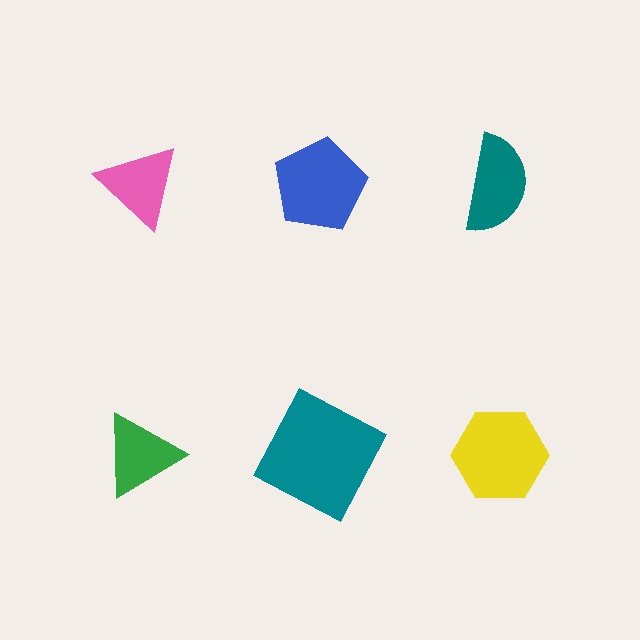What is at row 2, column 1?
A green triangle.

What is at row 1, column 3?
A teal semicircle.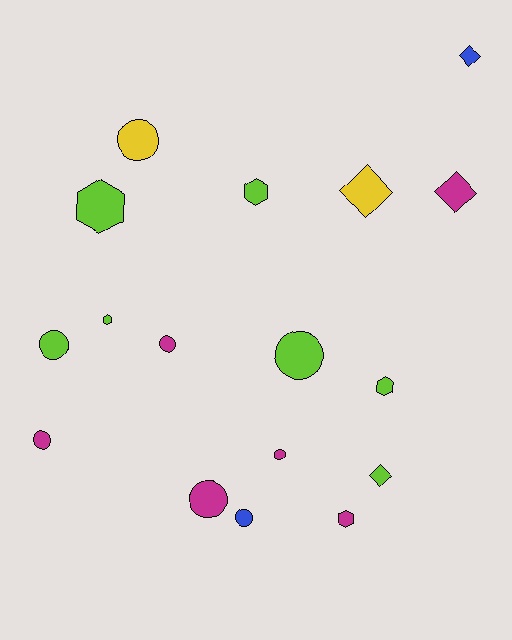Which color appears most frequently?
Lime, with 7 objects.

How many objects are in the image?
There are 17 objects.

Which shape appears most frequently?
Circle, with 8 objects.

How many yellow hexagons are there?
There are no yellow hexagons.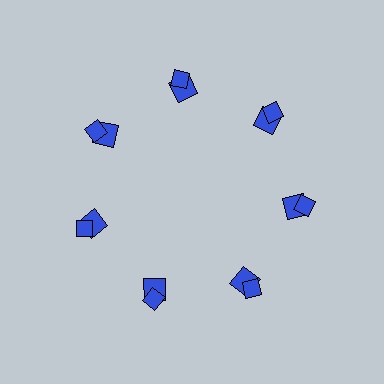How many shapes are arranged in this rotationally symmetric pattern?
There are 14 shapes, arranged in 7 groups of 2.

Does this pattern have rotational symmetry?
Yes, this pattern has 7-fold rotational symmetry. It looks the same after rotating 51 degrees around the center.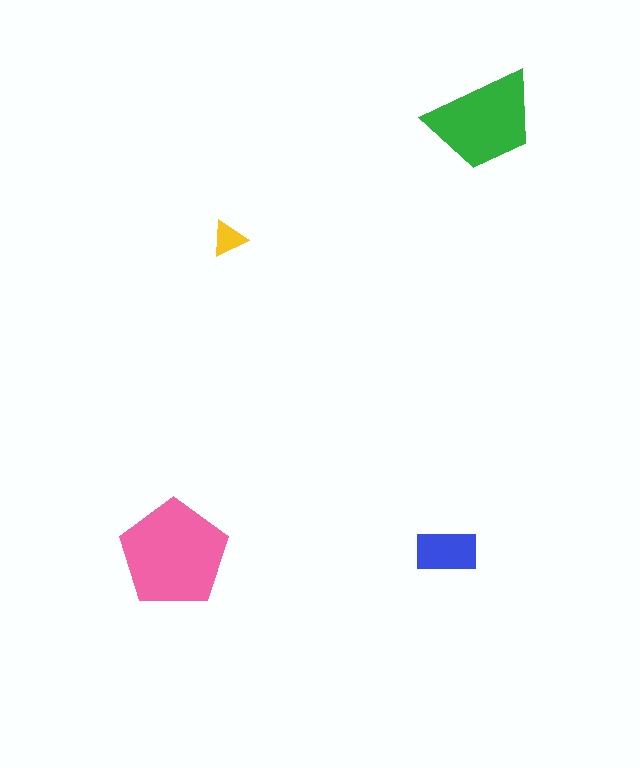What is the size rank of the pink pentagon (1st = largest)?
1st.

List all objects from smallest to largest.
The yellow triangle, the blue rectangle, the green trapezoid, the pink pentagon.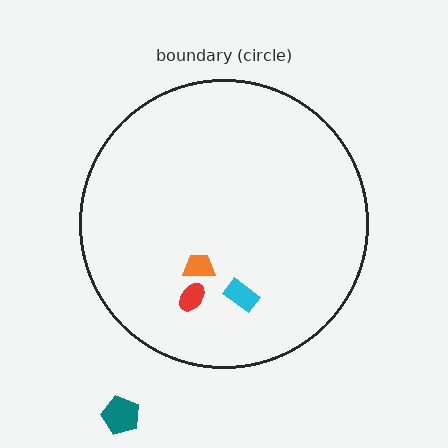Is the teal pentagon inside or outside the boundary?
Outside.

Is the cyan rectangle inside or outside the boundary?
Inside.